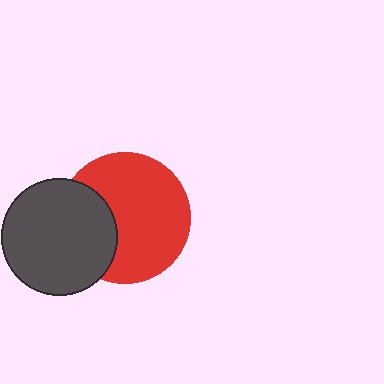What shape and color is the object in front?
The object in front is a dark gray circle.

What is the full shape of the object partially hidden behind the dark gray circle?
The partially hidden object is a red circle.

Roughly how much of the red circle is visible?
Most of it is visible (roughly 70%).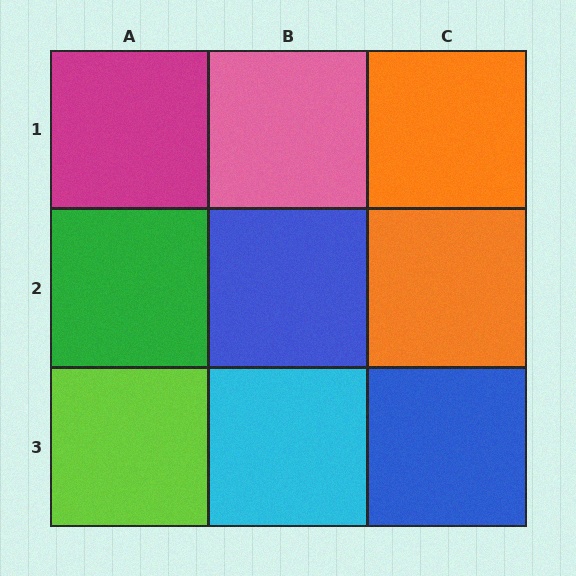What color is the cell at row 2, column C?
Orange.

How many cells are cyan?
1 cell is cyan.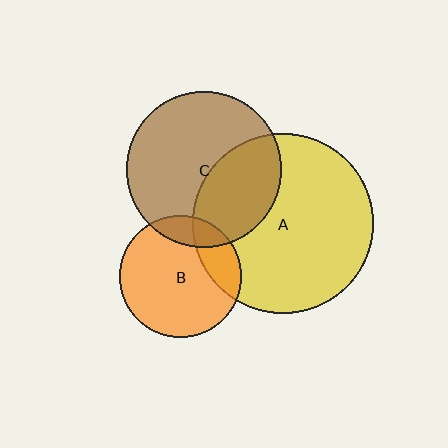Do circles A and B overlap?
Yes.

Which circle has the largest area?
Circle A (yellow).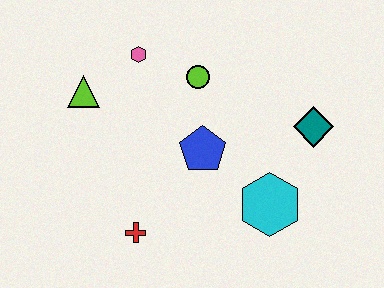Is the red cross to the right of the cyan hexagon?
No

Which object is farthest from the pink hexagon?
The cyan hexagon is farthest from the pink hexagon.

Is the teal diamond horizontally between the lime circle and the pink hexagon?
No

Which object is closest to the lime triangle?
The pink hexagon is closest to the lime triangle.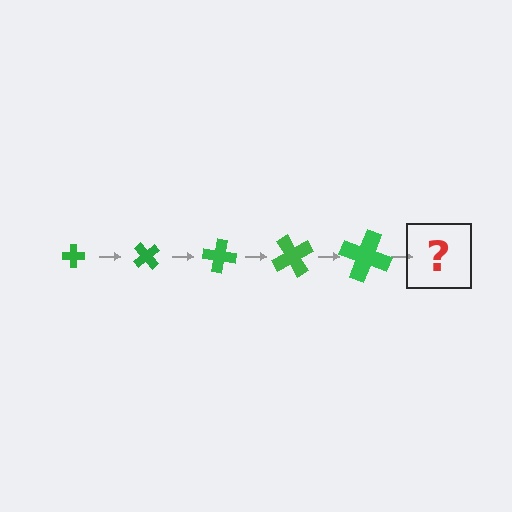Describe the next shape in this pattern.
It should be a cross, larger than the previous one and rotated 250 degrees from the start.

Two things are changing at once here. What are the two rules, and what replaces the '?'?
The two rules are that the cross grows larger each step and it rotates 50 degrees each step. The '?' should be a cross, larger than the previous one and rotated 250 degrees from the start.